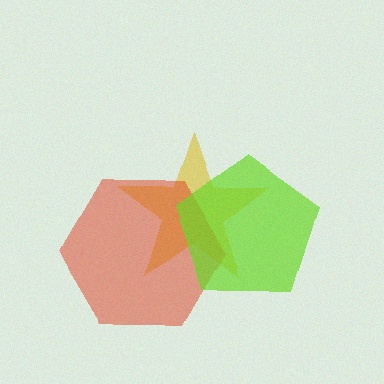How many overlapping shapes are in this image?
There are 3 overlapping shapes in the image.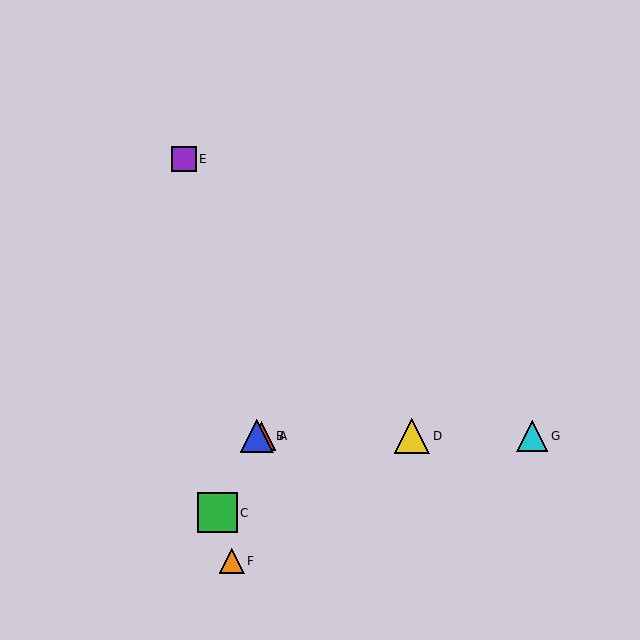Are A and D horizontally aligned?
Yes, both are at y≈436.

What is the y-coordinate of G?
Object G is at y≈436.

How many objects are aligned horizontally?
4 objects (A, B, D, G) are aligned horizontally.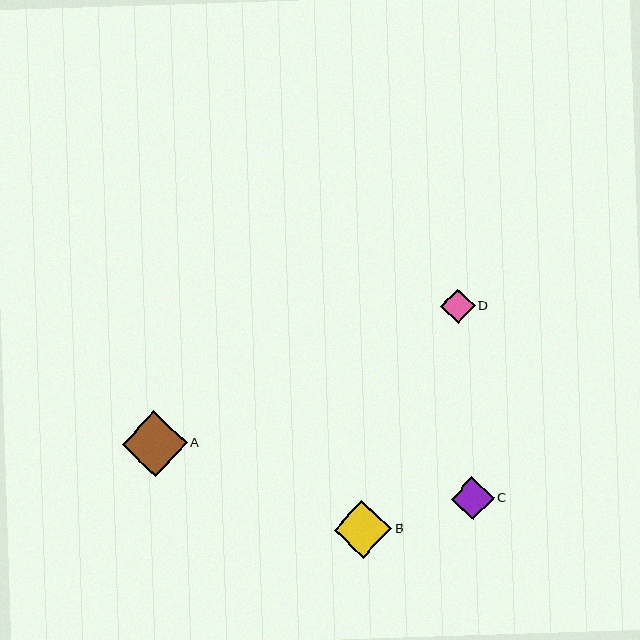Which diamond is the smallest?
Diamond D is the smallest with a size of approximately 34 pixels.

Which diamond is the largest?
Diamond A is the largest with a size of approximately 65 pixels.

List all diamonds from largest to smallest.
From largest to smallest: A, B, C, D.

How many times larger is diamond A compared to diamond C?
Diamond A is approximately 1.5 times the size of diamond C.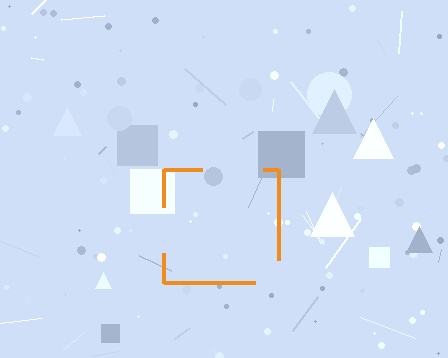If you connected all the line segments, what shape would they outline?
They would outline a square.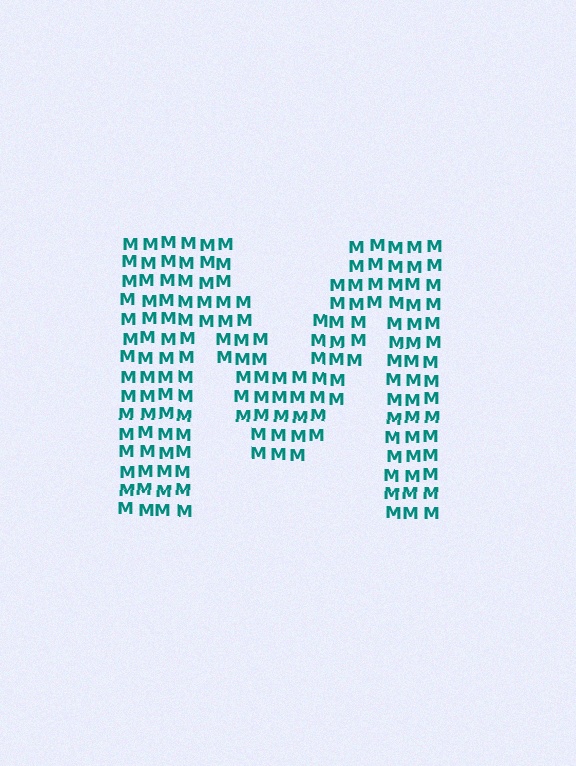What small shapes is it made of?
It is made of small letter M's.